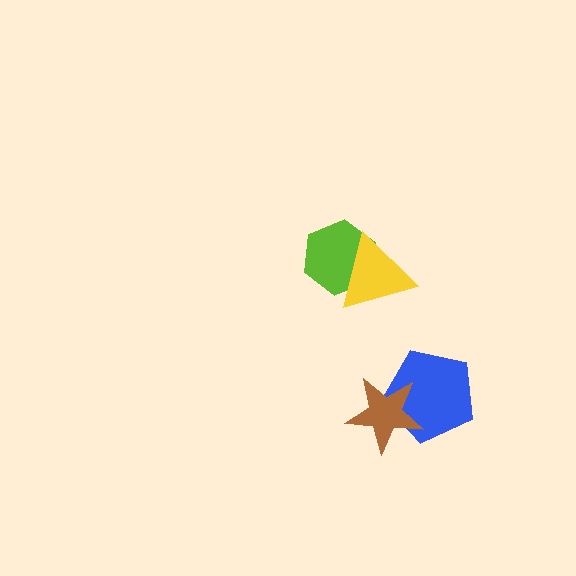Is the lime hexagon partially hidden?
Yes, it is partially covered by another shape.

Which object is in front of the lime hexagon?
The yellow triangle is in front of the lime hexagon.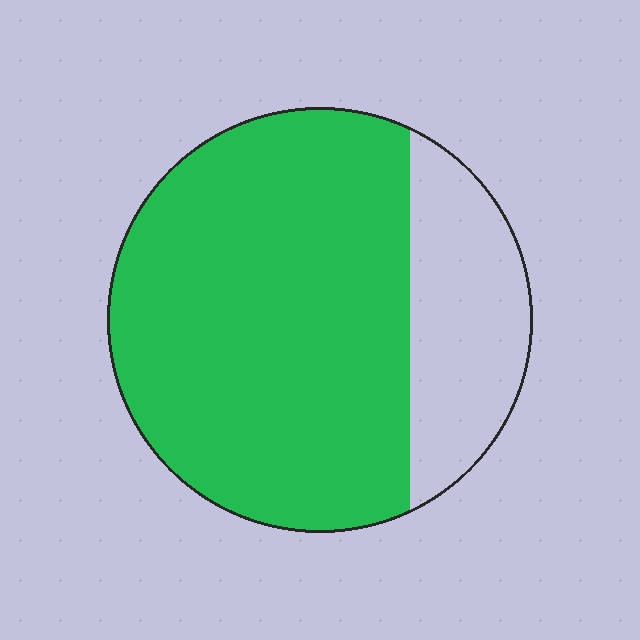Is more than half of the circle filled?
Yes.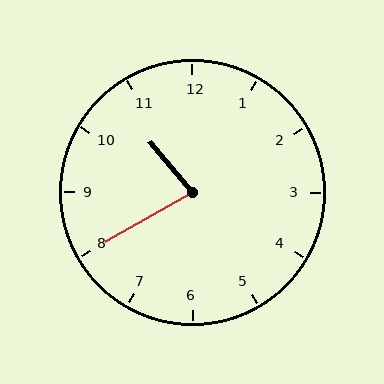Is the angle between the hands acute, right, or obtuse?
It is acute.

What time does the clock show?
10:40.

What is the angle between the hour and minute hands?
Approximately 80 degrees.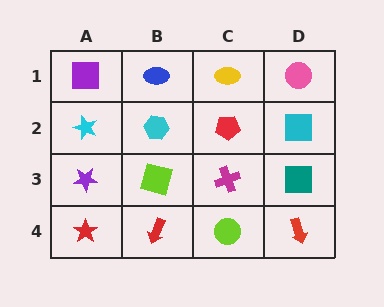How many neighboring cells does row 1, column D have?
2.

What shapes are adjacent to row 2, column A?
A purple square (row 1, column A), a purple star (row 3, column A), a cyan hexagon (row 2, column B).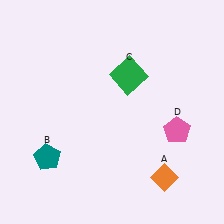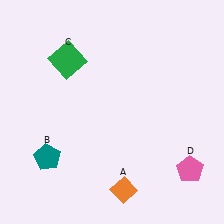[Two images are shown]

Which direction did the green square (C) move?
The green square (C) moved left.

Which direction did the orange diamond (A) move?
The orange diamond (A) moved left.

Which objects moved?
The objects that moved are: the orange diamond (A), the green square (C), the pink pentagon (D).